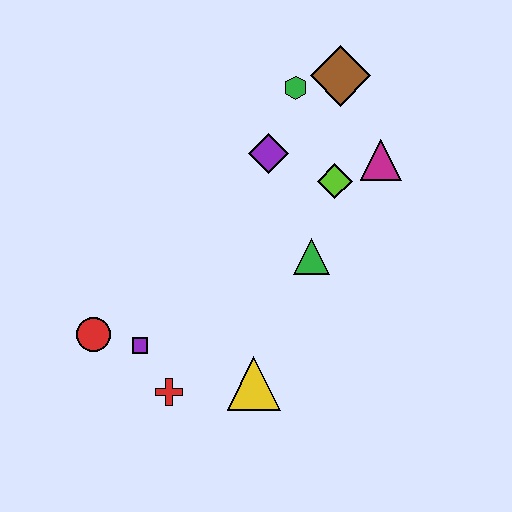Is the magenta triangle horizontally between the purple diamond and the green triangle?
No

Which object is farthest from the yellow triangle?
The brown diamond is farthest from the yellow triangle.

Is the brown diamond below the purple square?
No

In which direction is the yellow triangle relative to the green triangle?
The yellow triangle is below the green triangle.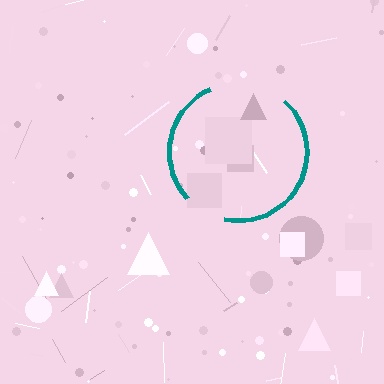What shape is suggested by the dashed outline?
The dashed outline suggests a circle.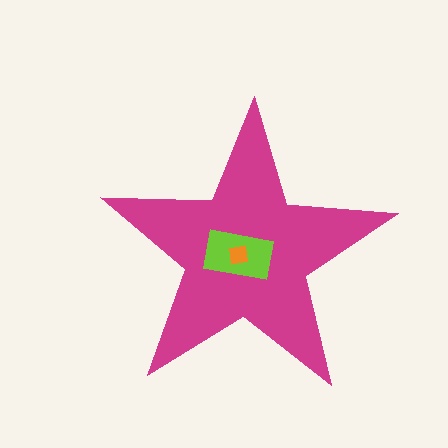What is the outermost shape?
The magenta star.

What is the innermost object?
The orange square.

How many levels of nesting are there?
3.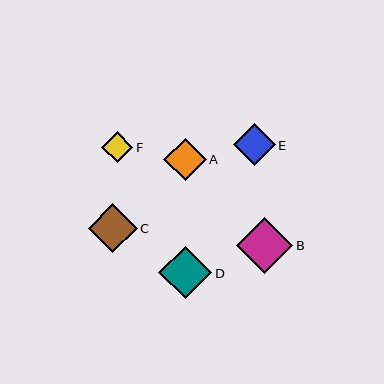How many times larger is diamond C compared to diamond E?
Diamond C is approximately 1.2 times the size of diamond E.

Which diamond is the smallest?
Diamond F is the smallest with a size of approximately 31 pixels.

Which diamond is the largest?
Diamond B is the largest with a size of approximately 56 pixels.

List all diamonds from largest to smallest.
From largest to smallest: B, D, C, A, E, F.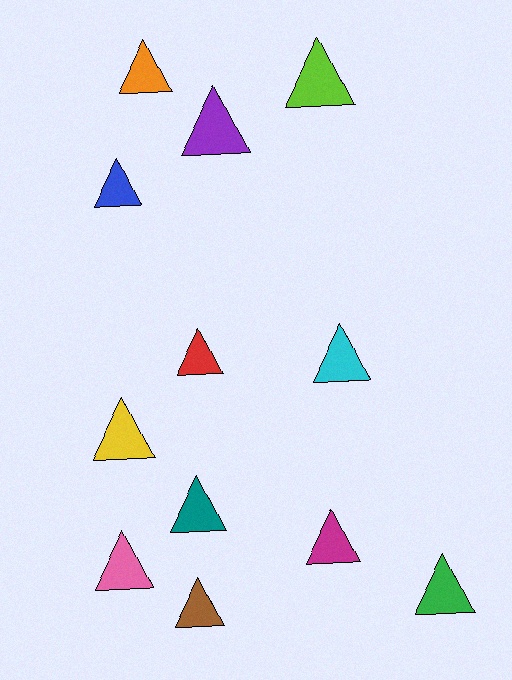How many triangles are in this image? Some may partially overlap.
There are 12 triangles.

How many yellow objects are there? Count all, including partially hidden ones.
There is 1 yellow object.